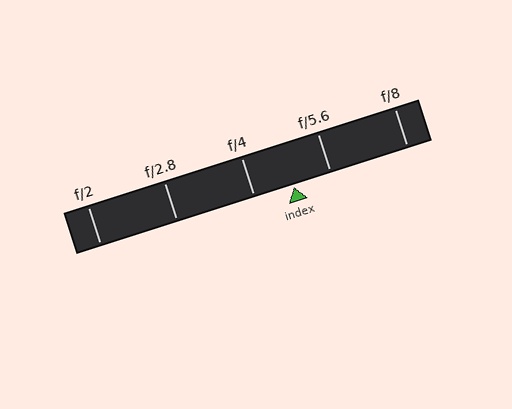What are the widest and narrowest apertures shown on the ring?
The widest aperture shown is f/2 and the narrowest is f/8.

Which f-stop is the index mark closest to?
The index mark is closest to f/5.6.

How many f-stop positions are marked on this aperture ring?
There are 5 f-stop positions marked.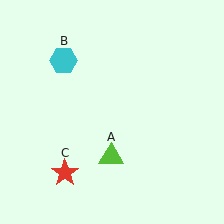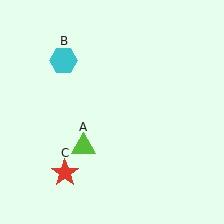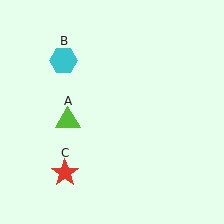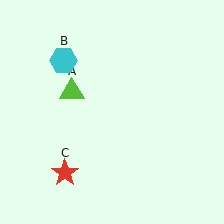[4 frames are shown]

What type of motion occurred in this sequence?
The lime triangle (object A) rotated clockwise around the center of the scene.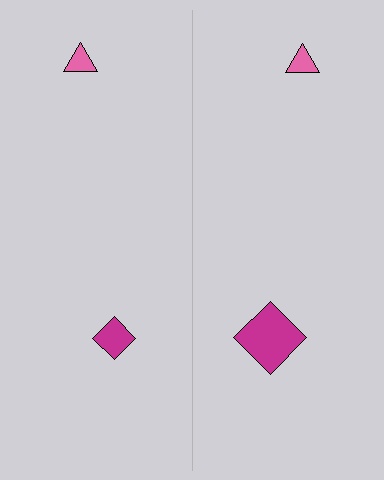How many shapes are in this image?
There are 4 shapes in this image.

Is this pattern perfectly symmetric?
No, the pattern is not perfectly symmetric. The magenta diamond on the right side has a different size than its mirror counterpart.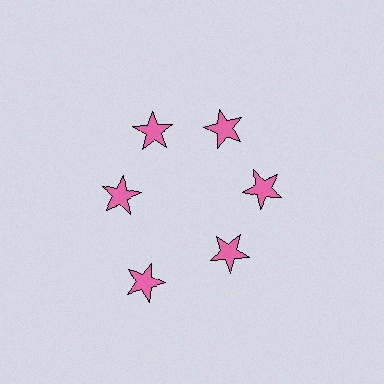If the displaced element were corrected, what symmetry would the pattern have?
It would have 6-fold rotational symmetry — the pattern would map onto itself every 60 degrees.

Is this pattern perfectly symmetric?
No. The 6 pink stars are arranged in a ring, but one element near the 7 o'clock position is pushed outward from the center, breaking the 6-fold rotational symmetry.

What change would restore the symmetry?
The symmetry would be restored by moving it inward, back onto the ring so that all 6 stars sit at equal angles and equal distance from the center.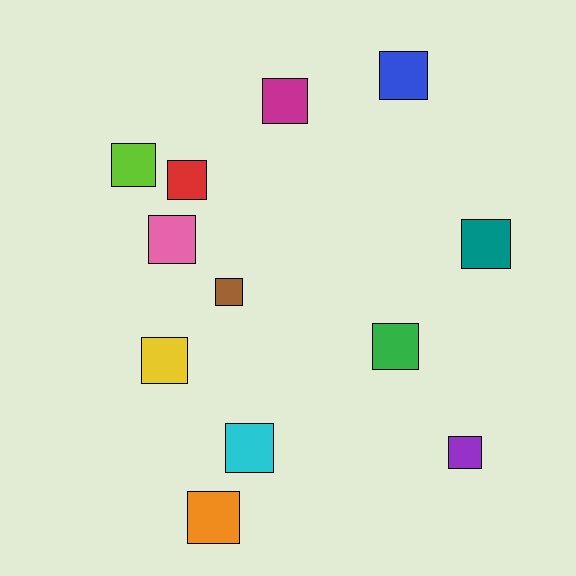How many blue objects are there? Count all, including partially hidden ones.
There is 1 blue object.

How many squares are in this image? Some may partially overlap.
There are 12 squares.